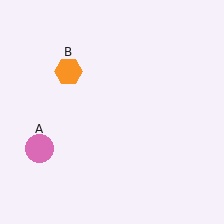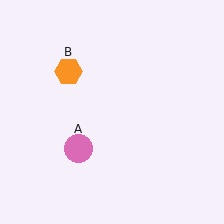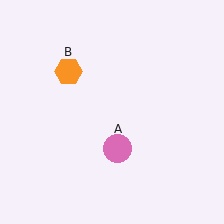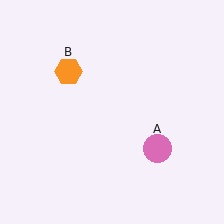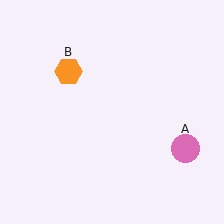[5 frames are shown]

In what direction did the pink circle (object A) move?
The pink circle (object A) moved right.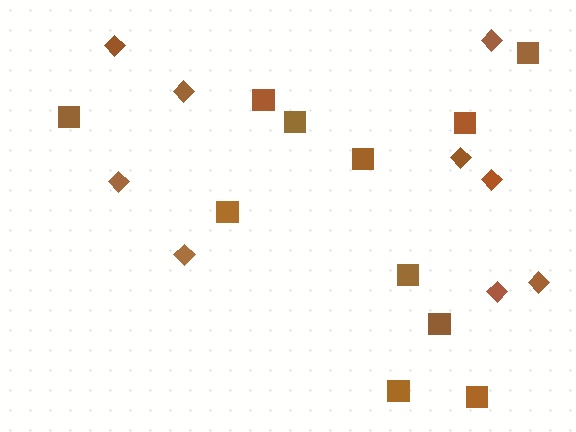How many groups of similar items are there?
There are 2 groups: one group of diamonds (9) and one group of squares (11).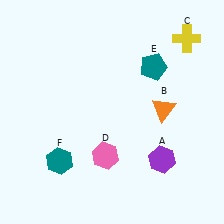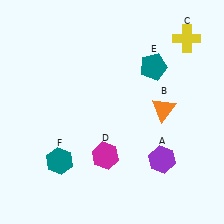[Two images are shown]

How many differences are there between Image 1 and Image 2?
There is 1 difference between the two images.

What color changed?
The hexagon (D) changed from pink in Image 1 to magenta in Image 2.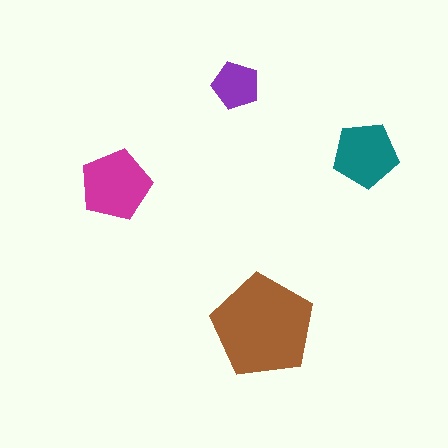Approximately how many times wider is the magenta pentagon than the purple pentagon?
About 1.5 times wider.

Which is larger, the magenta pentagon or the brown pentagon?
The brown one.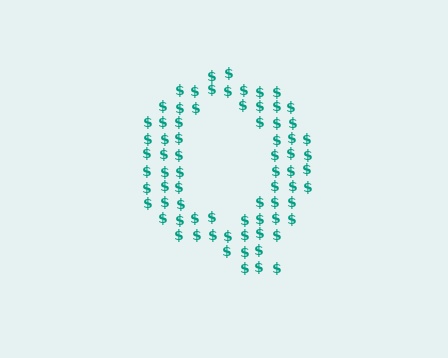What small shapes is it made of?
It is made of small dollar signs.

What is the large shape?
The large shape is the letter Q.